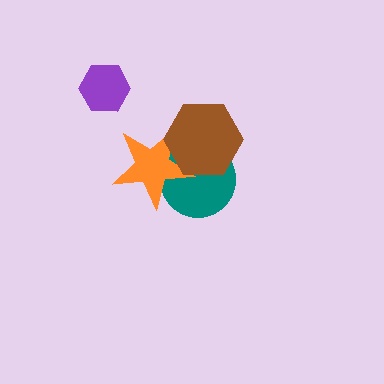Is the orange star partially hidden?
Yes, it is partially covered by another shape.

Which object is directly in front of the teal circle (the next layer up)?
The orange star is directly in front of the teal circle.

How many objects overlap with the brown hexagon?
2 objects overlap with the brown hexagon.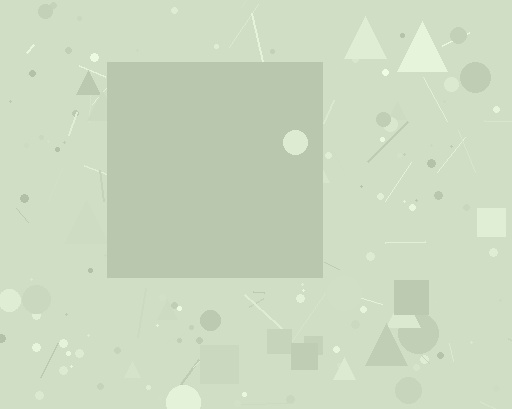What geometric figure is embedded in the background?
A square is embedded in the background.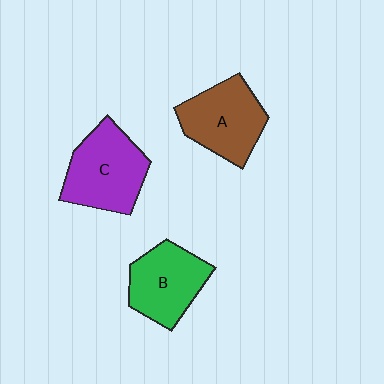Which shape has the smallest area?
Shape B (green).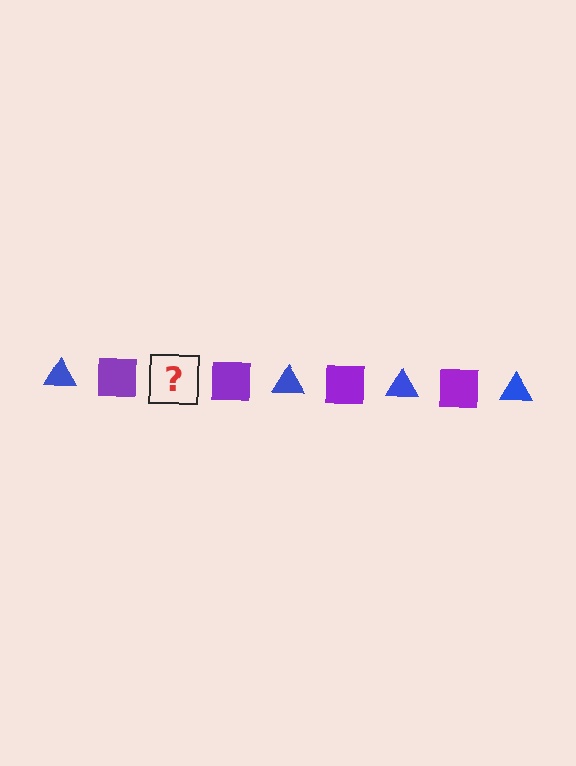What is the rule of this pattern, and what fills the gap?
The rule is that the pattern alternates between blue triangle and purple square. The gap should be filled with a blue triangle.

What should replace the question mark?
The question mark should be replaced with a blue triangle.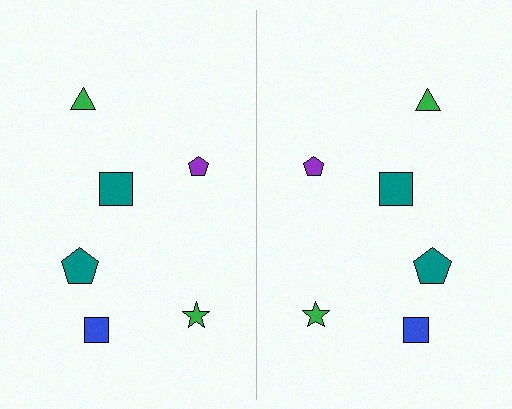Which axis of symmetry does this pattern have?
The pattern has a vertical axis of symmetry running through the center of the image.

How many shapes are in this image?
There are 12 shapes in this image.